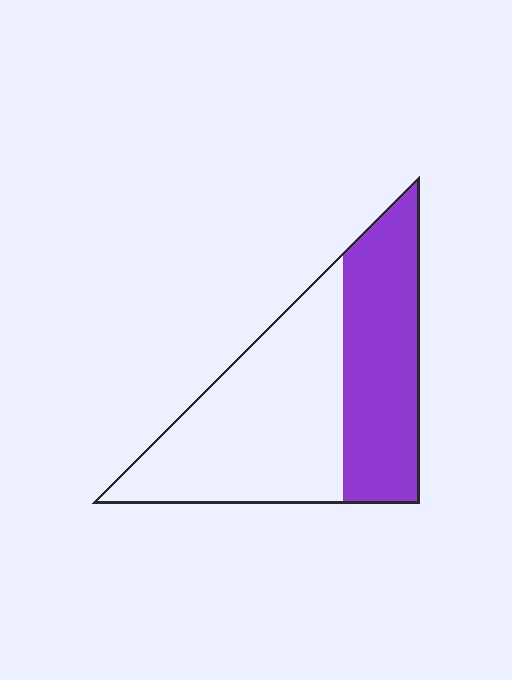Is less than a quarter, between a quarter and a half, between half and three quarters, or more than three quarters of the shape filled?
Between a quarter and a half.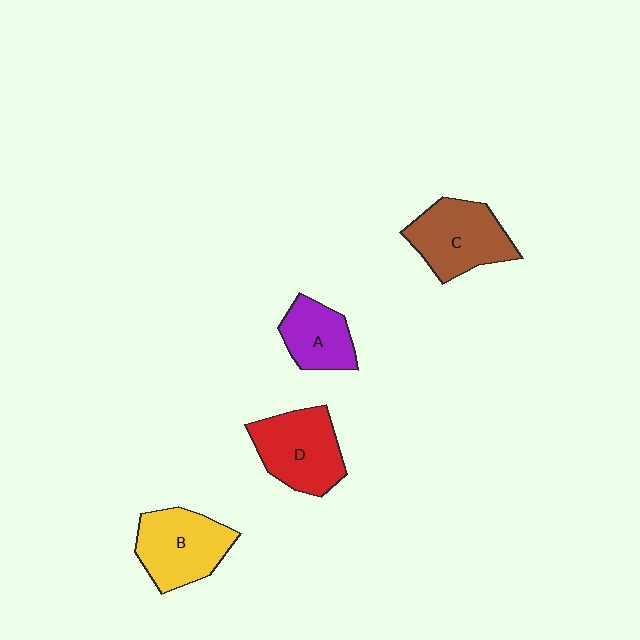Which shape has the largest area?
Shape C (brown).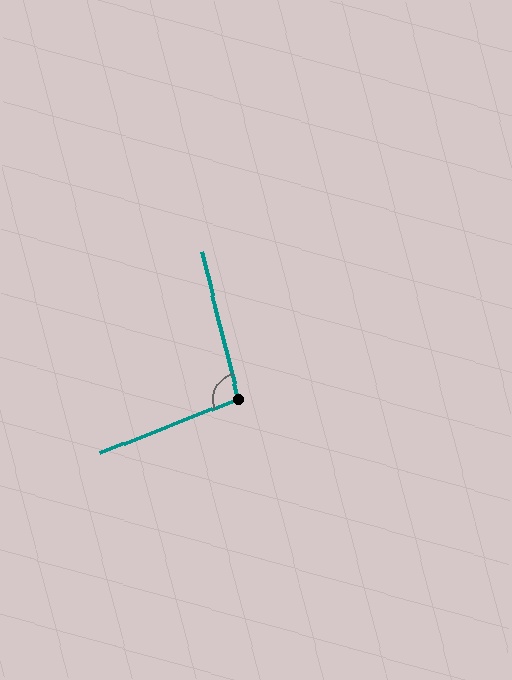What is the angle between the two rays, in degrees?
Approximately 97 degrees.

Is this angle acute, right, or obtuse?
It is obtuse.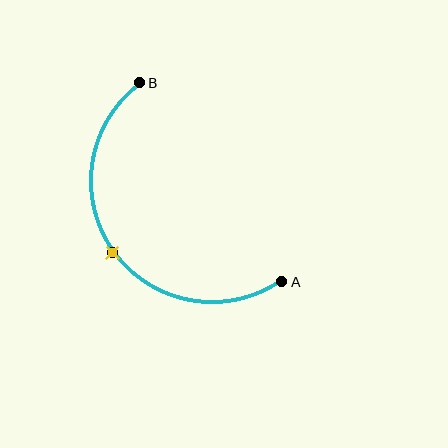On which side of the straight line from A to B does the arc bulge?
The arc bulges below and to the left of the straight line connecting A and B.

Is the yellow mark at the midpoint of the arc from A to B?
Yes. The yellow mark lies on the arc at equal arc-length from both A and B — it is the arc midpoint.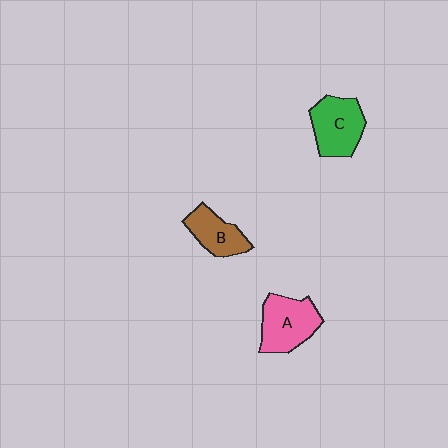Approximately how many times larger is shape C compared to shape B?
Approximately 1.3 times.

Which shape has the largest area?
Shape A (pink).